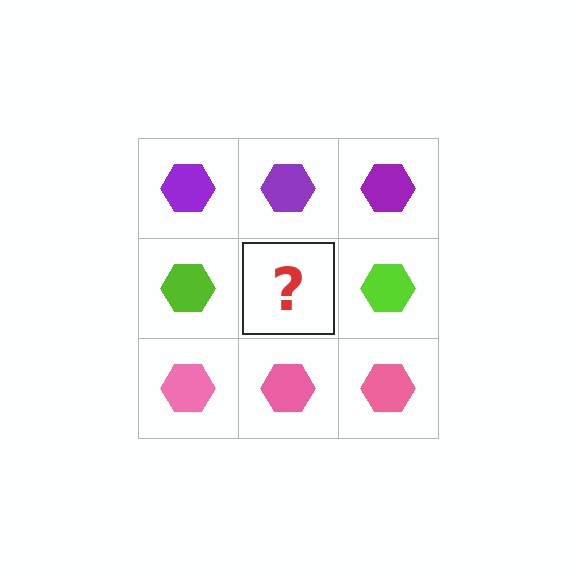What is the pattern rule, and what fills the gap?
The rule is that each row has a consistent color. The gap should be filled with a lime hexagon.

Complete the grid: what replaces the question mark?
The question mark should be replaced with a lime hexagon.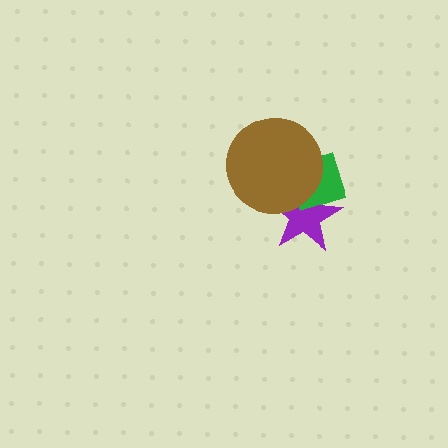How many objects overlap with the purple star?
2 objects overlap with the purple star.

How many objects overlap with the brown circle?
2 objects overlap with the brown circle.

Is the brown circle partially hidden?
No, no other shape covers it.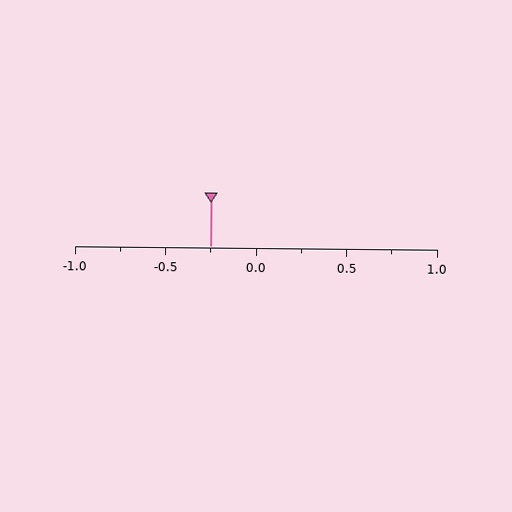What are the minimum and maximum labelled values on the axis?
The axis runs from -1.0 to 1.0.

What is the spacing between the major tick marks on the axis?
The major ticks are spaced 0.5 apart.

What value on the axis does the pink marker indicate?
The marker indicates approximately -0.25.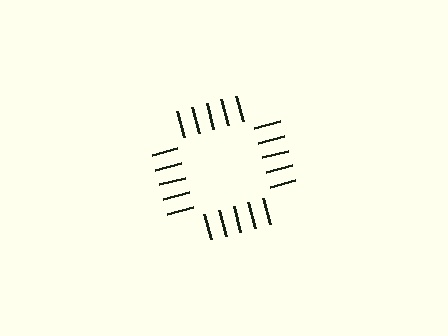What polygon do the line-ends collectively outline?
An illusory square — the line segments terminate on its edges but no continuous stroke is drawn.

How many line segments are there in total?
20 — 5 along each of the 4 edges.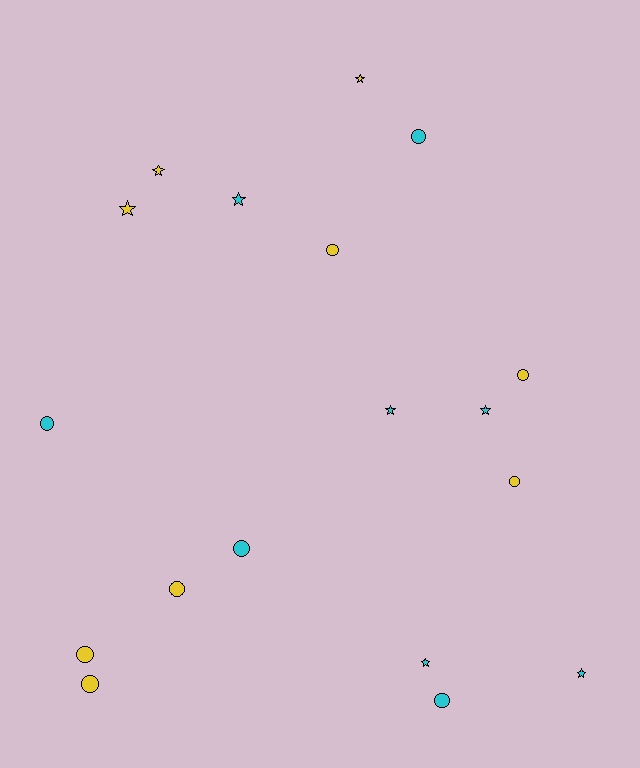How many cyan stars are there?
There are 5 cyan stars.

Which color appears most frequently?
Yellow, with 9 objects.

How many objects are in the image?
There are 18 objects.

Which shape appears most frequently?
Circle, with 10 objects.